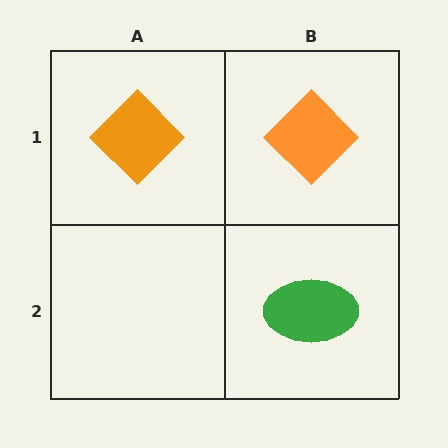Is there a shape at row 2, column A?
No, that cell is empty.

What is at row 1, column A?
An orange diamond.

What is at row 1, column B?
An orange diamond.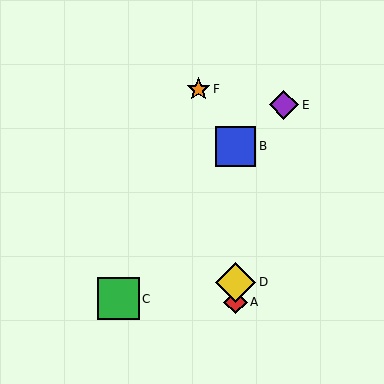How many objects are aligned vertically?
3 objects (A, B, D) are aligned vertically.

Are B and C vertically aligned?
No, B is at x≈236 and C is at x≈119.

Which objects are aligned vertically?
Objects A, B, D are aligned vertically.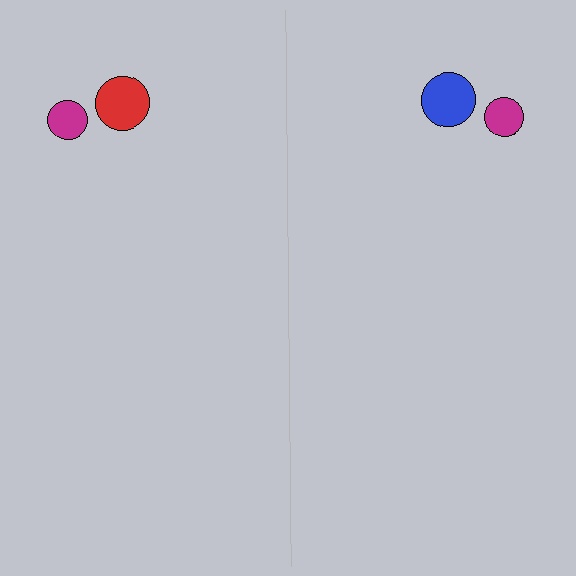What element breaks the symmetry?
The blue circle on the right side breaks the symmetry — its mirror counterpart is red.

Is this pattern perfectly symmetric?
No, the pattern is not perfectly symmetric. The blue circle on the right side breaks the symmetry — its mirror counterpart is red.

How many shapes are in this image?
There are 4 shapes in this image.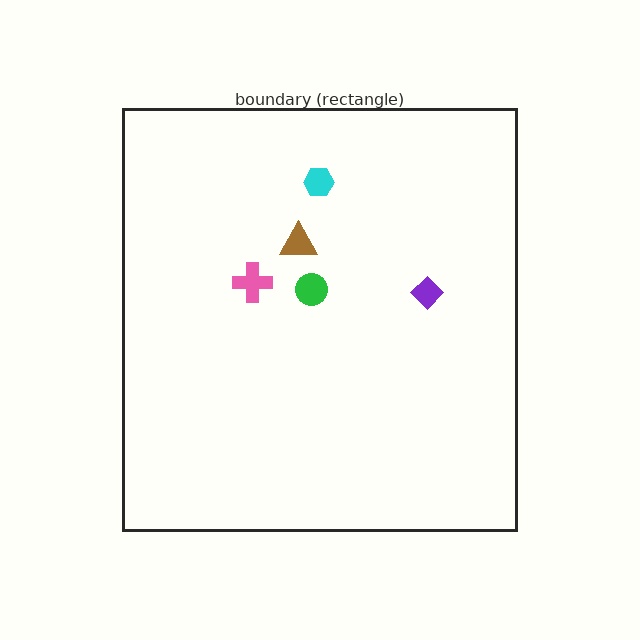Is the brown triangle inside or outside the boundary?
Inside.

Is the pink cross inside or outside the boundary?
Inside.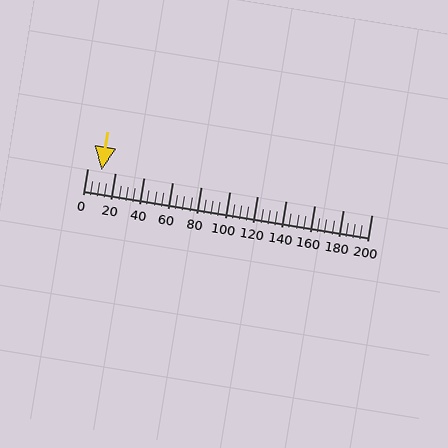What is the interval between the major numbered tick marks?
The major tick marks are spaced 20 units apart.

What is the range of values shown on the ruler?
The ruler shows values from 0 to 200.